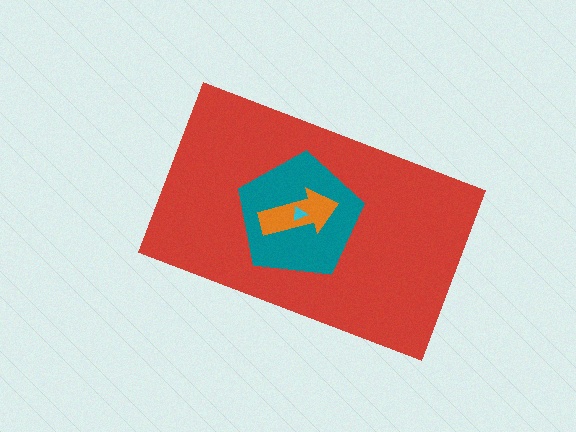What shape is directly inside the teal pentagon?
The orange arrow.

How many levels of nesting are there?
4.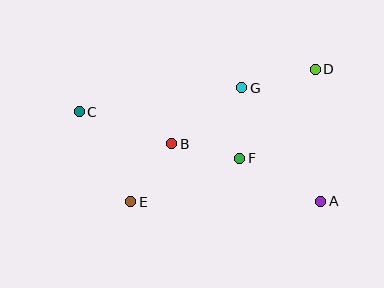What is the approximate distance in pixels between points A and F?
The distance between A and F is approximately 92 pixels.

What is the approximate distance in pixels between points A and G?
The distance between A and G is approximately 139 pixels.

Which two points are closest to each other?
Points B and F are closest to each other.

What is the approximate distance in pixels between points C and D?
The distance between C and D is approximately 240 pixels.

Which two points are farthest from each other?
Points A and C are farthest from each other.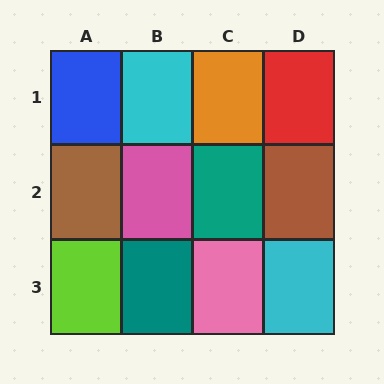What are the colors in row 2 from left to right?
Brown, pink, teal, brown.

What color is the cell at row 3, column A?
Lime.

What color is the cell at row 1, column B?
Cyan.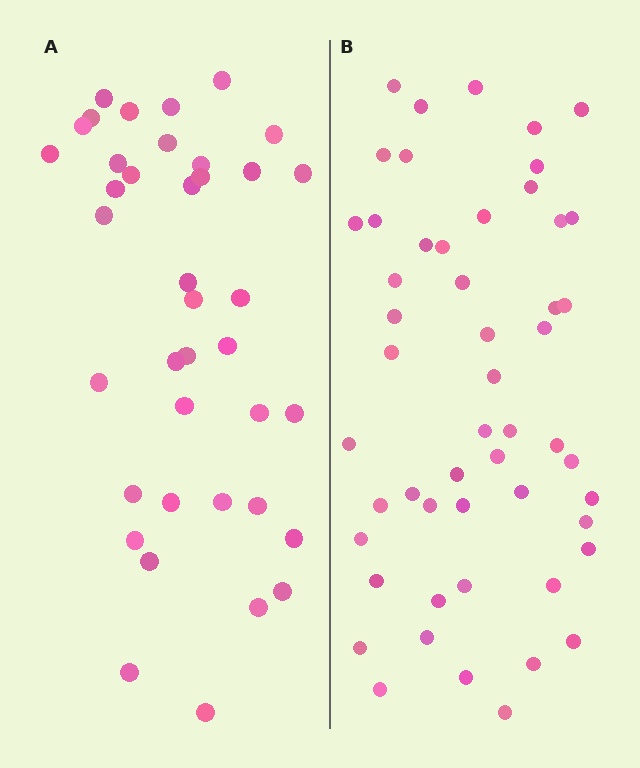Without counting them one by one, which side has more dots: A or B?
Region B (the right region) has more dots.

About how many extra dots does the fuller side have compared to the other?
Region B has approximately 15 more dots than region A.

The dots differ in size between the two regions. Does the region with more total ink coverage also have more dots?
No. Region A has more total ink coverage because its dots are larger, but region B actually contains more individual dots. Total area can be misleading — the number of items is what matters here.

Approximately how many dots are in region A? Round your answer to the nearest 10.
About 40 dots. (The exact count is 39, which rounds to 40.)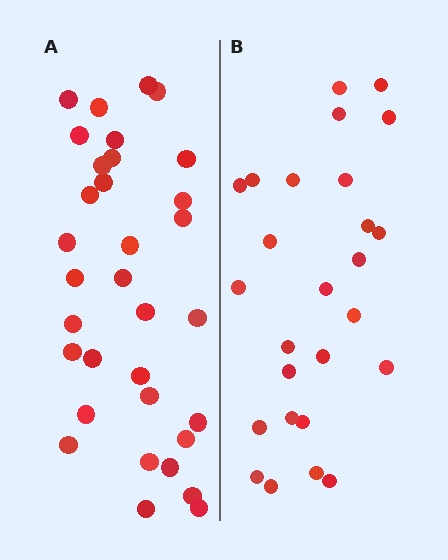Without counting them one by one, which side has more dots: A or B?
Region A (the left region) has more dots.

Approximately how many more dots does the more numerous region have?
Region A has roughly 8 or so more dots than region B.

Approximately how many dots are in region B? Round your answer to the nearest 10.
About 30 dots. (The exact count is 26, which rounds to 30.)